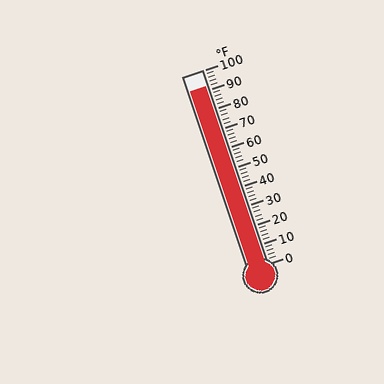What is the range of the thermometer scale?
The thermometer scale ranges from 0°F to 100°F.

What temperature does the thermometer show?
The thermometer shows approximately 92°F.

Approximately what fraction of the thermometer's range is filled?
The thermometer is filled to approximately 90% of its range.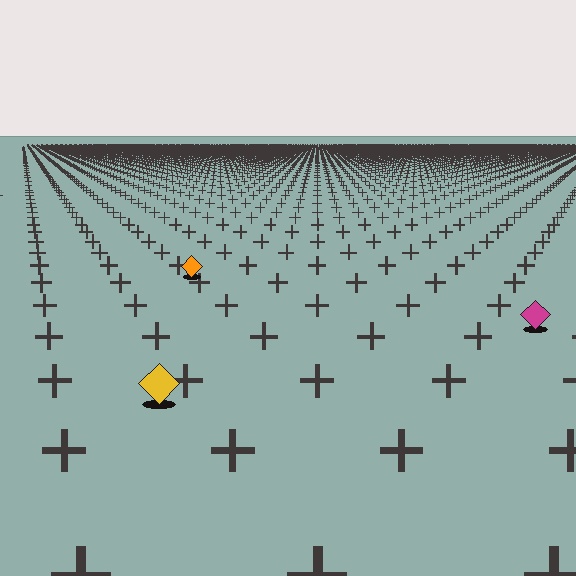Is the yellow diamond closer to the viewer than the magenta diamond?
Yes. The yellow diamond is closer — you can tell from the texture gradient: the ground texture is coarser near it.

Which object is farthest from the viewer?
The orange diamond is farthest from the viewer. It appears smaller and the ground texture around it is denser.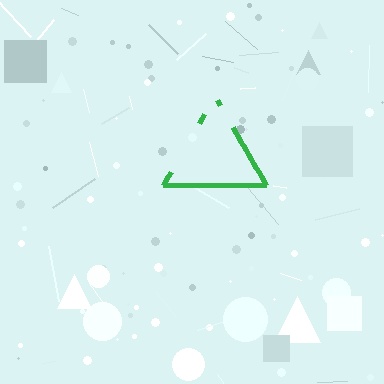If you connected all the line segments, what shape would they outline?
They would outline a triangle.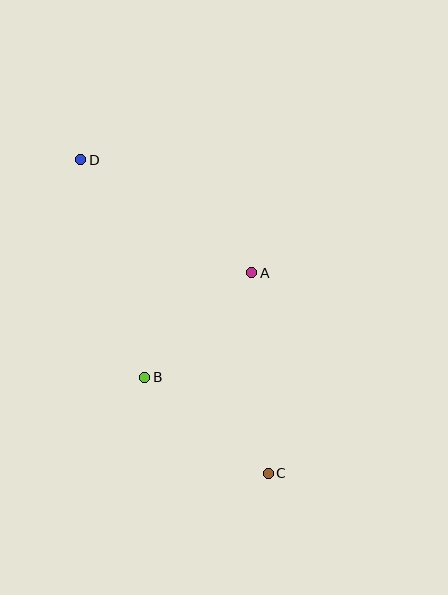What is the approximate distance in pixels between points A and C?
The distance between A and C is approximately 201 pixels.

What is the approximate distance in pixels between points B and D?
The distance between B and D is approximately 227 pixels.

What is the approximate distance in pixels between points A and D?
The distance between A and D is approximately 205 pixels.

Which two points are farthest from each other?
Points C and D are farthest from each other.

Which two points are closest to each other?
Points A and B are closest to each other.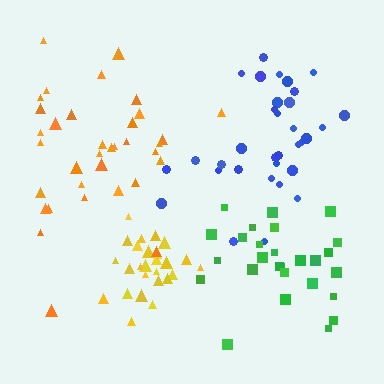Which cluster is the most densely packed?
Yellow.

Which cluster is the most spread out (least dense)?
Orange.